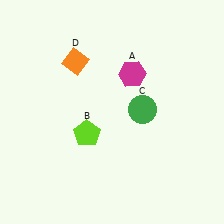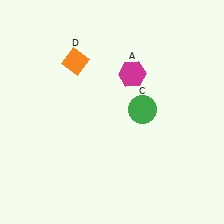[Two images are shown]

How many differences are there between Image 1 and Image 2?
There is 1 difference between the two images.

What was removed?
The lime pentagon (B) was removed in Image 2.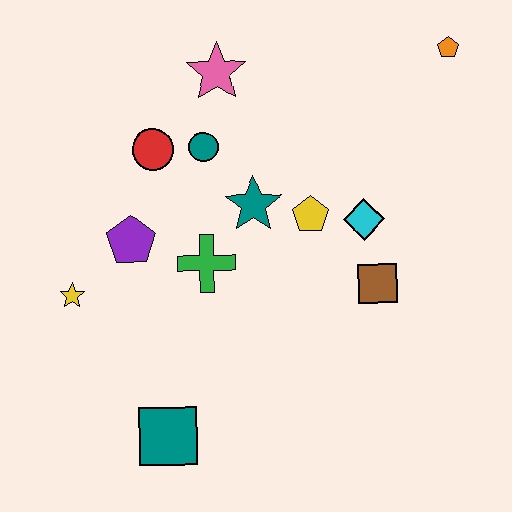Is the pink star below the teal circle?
No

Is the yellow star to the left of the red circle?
Yes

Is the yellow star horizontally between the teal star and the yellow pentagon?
No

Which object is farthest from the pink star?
The teal square is farthest from the pink star.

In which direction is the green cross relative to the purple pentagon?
The green cross is to the right of the purple pentagon.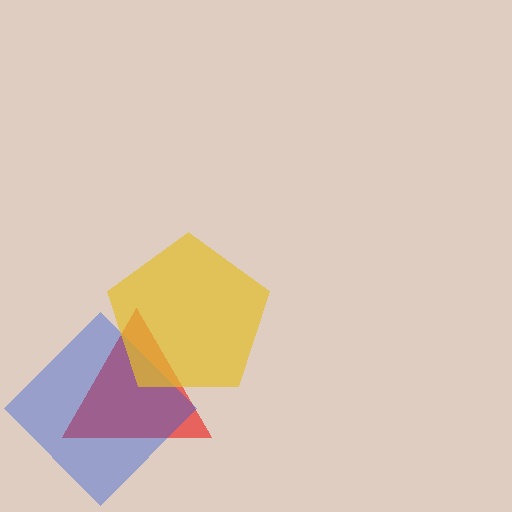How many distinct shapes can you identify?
There are 3 distinct shapes: a red triangle, a blue diamond, a yellow pentagon.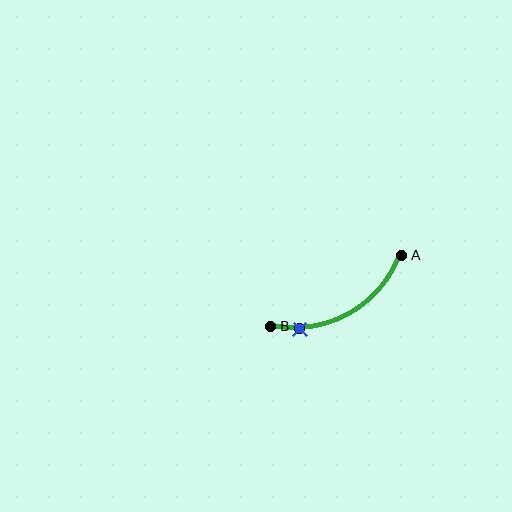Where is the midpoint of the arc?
The arc midpoint is the point on the curve farthest from the straight line joining A and B. It sits below that line.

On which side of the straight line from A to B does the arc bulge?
The arc bulges below the straight line connecting A and B.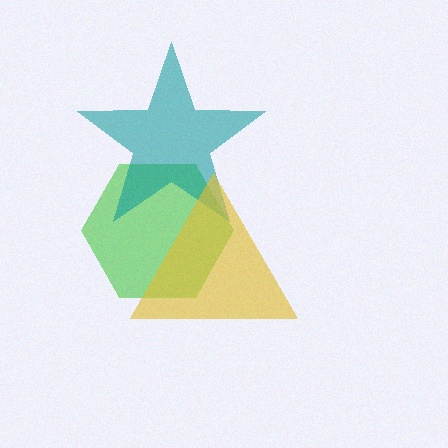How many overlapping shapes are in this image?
There are 3 overlapping shapes in the image.